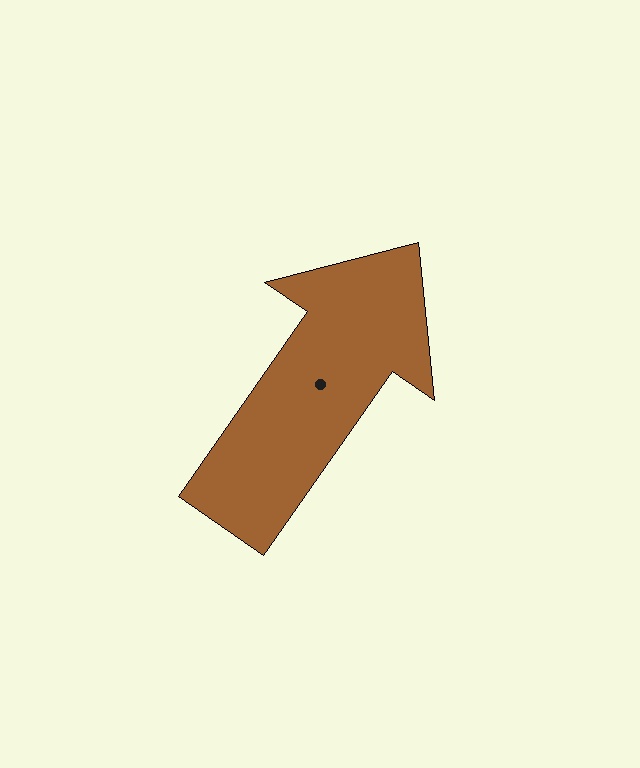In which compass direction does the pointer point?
Northeast.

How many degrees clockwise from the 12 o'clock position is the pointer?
Approximately 35 degrees.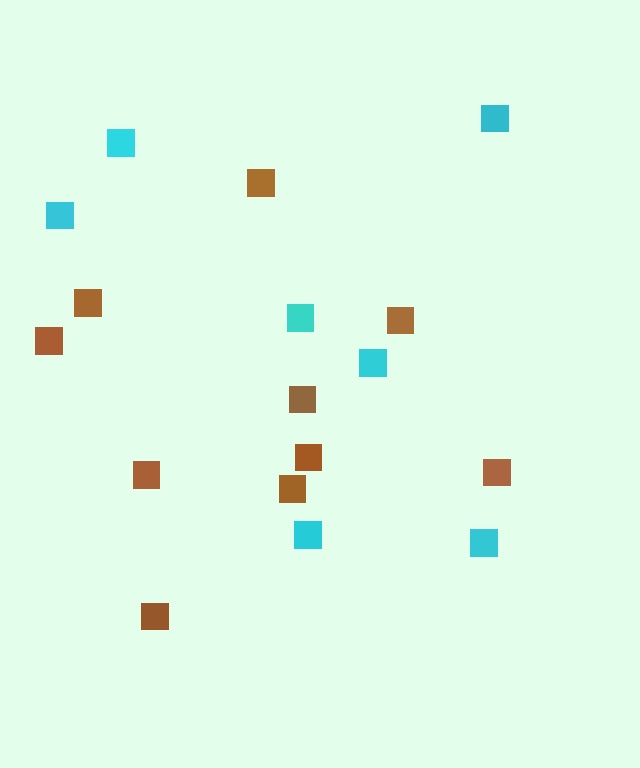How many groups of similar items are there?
There are 2 groups: one group of brown squares (10) and one group of cyan squares (7).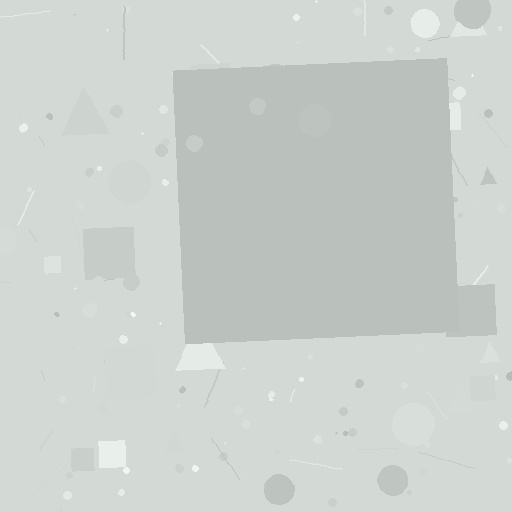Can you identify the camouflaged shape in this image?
The camouflaged shape is a square.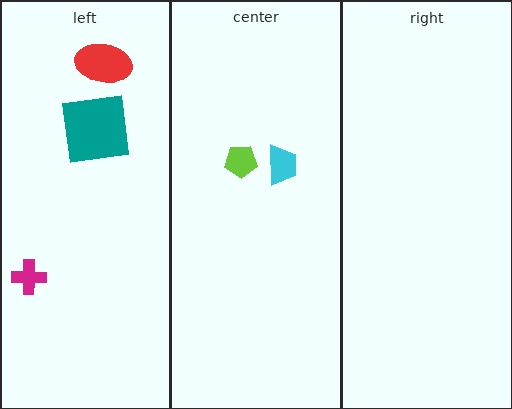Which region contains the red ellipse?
The left region.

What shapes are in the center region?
The lime pentagon, the cyan trapezoid.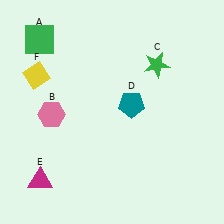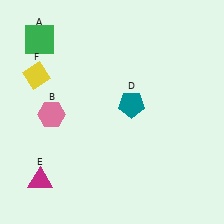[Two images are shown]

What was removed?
The green star (C) was removed in Image 2.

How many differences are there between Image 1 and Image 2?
There is 1 difference between the two images.